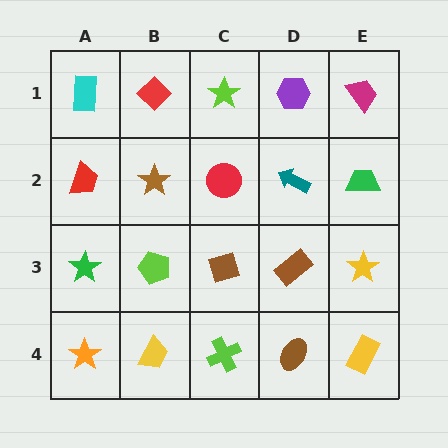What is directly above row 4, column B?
A lime pentagon.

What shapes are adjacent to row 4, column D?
A brown rectangle (row 3, column D), a lime cross (row 4, column C), a yellow rectangle (row 4, column E).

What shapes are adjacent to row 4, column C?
A brown diamond (row 3, column C), a yellow trapezoid (row 4, column B), a brown ellipse (row 4, column D).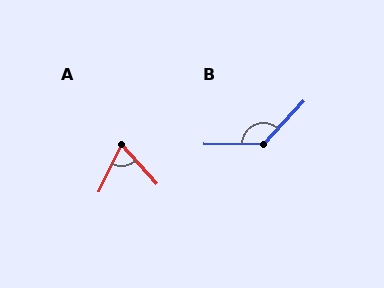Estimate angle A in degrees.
Approximately 67 degrees.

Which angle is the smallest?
A, at approximately 67 degrees.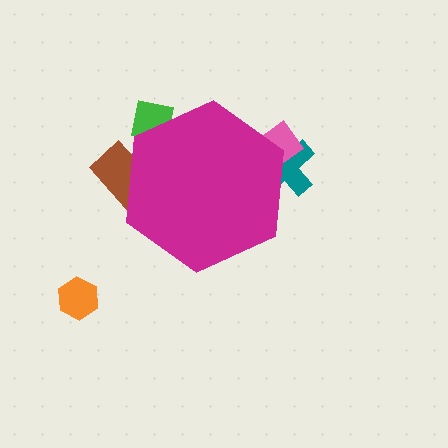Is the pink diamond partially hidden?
Yes, the pink diamond is partially hidden behind the magenta hexagon.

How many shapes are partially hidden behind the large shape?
4 shapes are partially hidden.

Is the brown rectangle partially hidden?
Yes, the brown rectangle is partially hidden behind the magenta hexagon.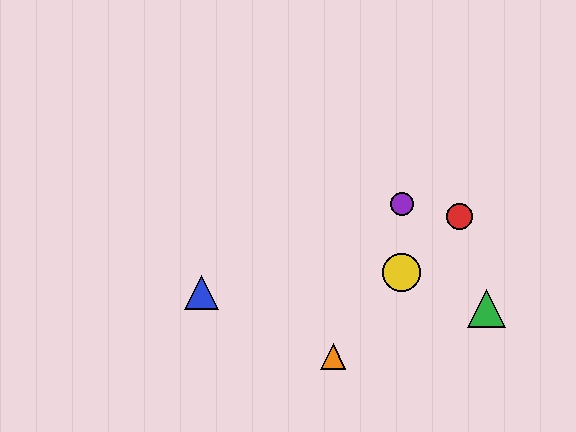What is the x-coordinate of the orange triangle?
The orange triangle is at x≈333.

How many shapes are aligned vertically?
2 shapes (the yellow circle, the purple circle) are aligned vertically.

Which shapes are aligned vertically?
The yellow circle, the purple circle are aligned vertically.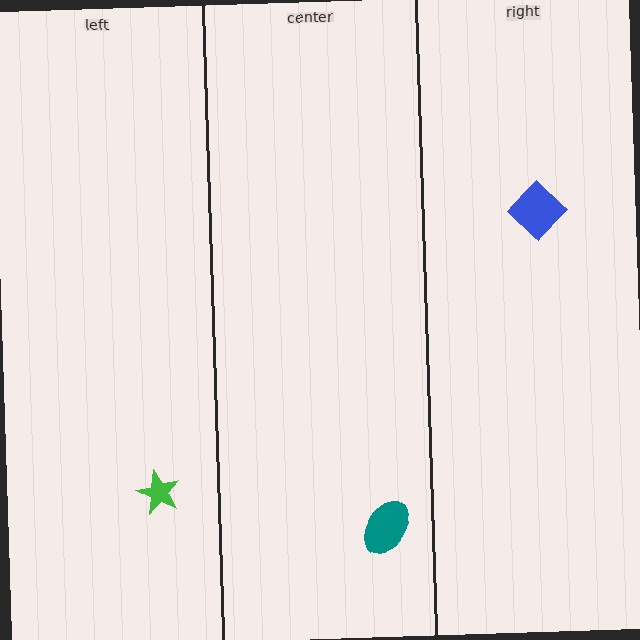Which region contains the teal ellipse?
The center region.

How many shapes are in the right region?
1.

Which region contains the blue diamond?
The right region.